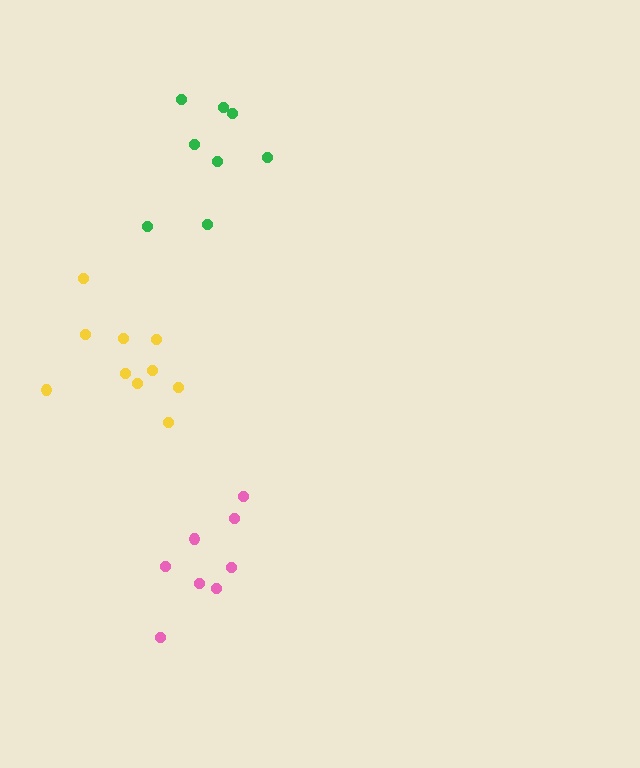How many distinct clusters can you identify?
There are 3 distinct clusters.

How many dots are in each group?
Group 1: 10 dots, Group 2: 8 dots, Group 3: 8 dots (26 total).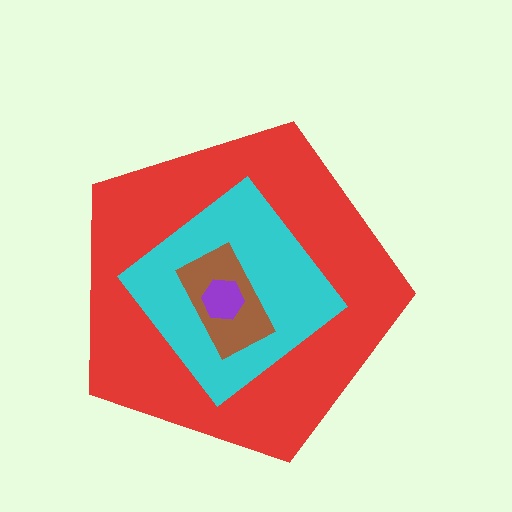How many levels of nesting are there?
4.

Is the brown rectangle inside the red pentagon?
Yes.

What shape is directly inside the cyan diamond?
The brown rectangle.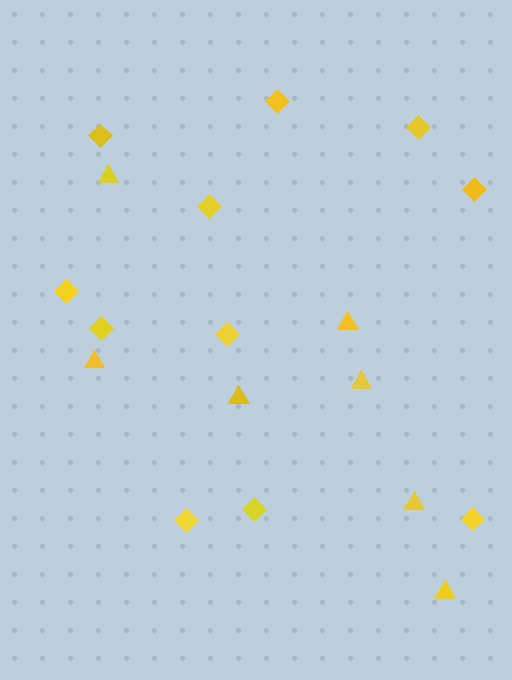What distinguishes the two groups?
There are 2 groups: one group of diamonds (11) and one group of triangles (7).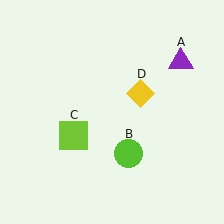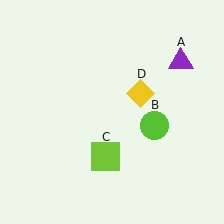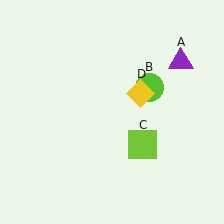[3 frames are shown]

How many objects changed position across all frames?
2 objects changed position: lime circle (object B), lime square (object C).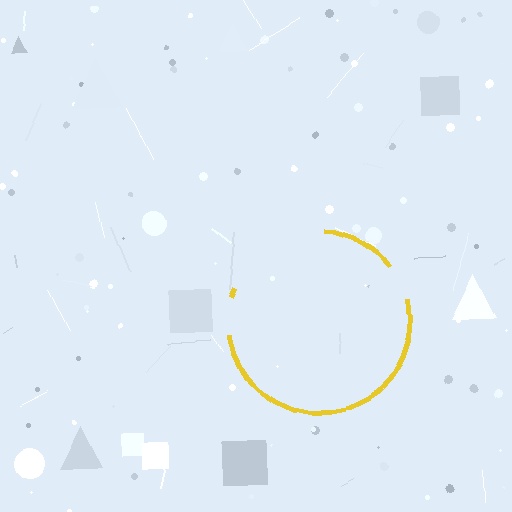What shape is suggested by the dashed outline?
The dashed outline suggests a circle.